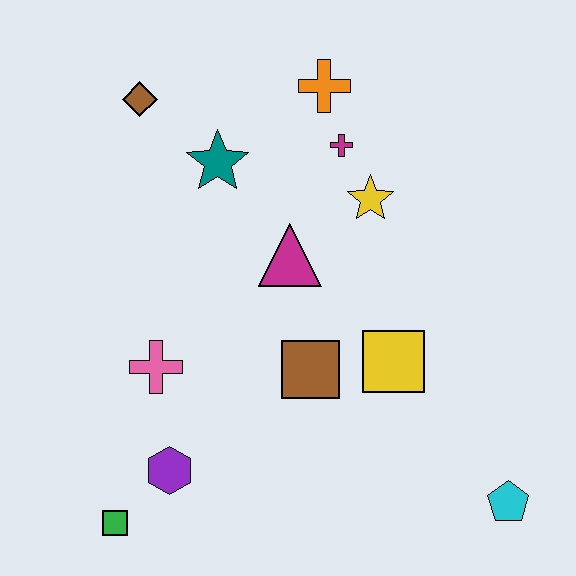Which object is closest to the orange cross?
The magenta cross is closest to the orange cross.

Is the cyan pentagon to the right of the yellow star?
Yes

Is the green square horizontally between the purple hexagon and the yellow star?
No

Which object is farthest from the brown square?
The brown diamond is farthest from the brown square.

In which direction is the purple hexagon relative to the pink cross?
The purple hexagon is below the pink cross.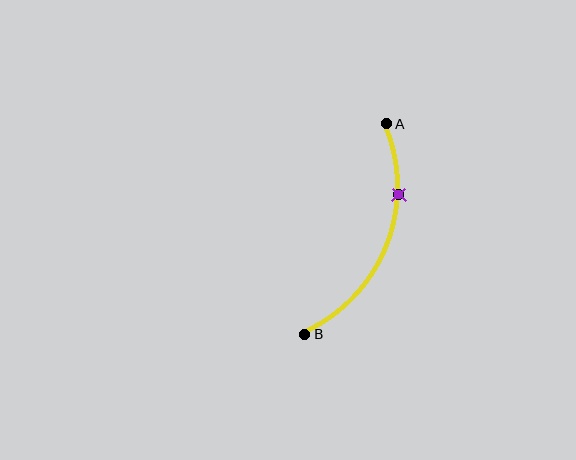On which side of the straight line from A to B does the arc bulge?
The arc bulges to the right of the straight line connecting A and B.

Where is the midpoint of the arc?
The arc midpoint is the point on the curve farthest from the straight line joining A and B. It sits to the right of that line.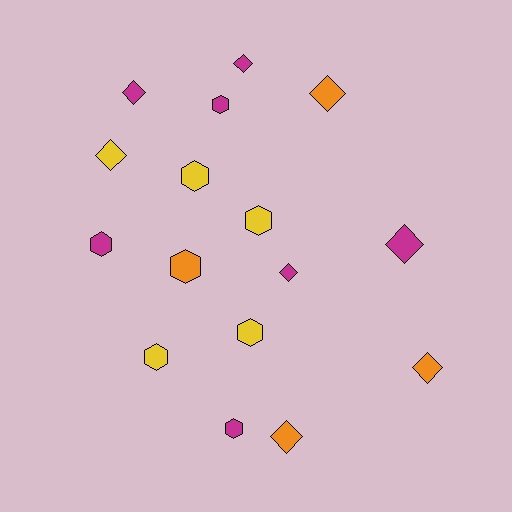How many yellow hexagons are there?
There are 4 yellow hexagons.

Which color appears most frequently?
Magenta, with 7 objects.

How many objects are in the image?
There are 16 objects.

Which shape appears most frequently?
Hexagon, with 8 objects.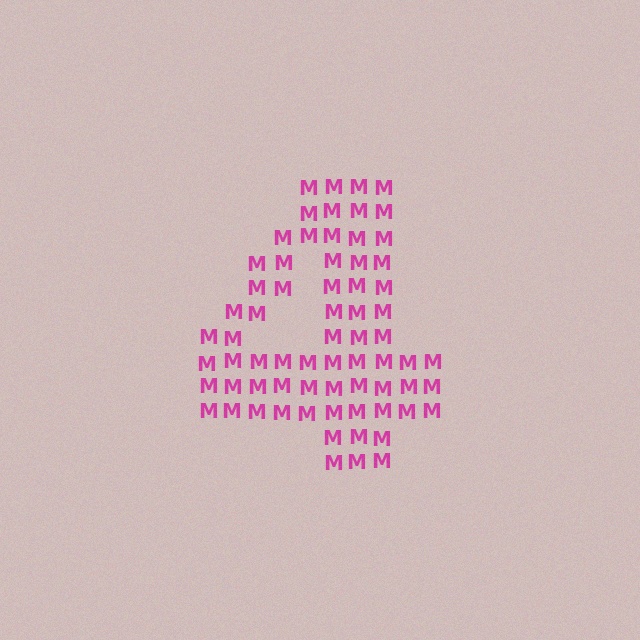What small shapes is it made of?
It is made of small letter M's.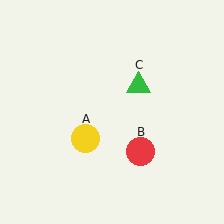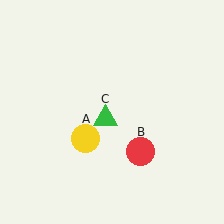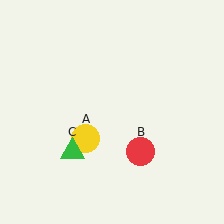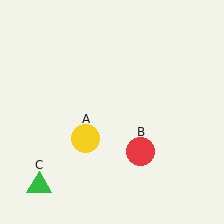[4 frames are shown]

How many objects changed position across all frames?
1 object changed position: green triangle (object C).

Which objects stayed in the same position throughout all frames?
Yellow circle (object A) and red circle (object B) remained stationary.